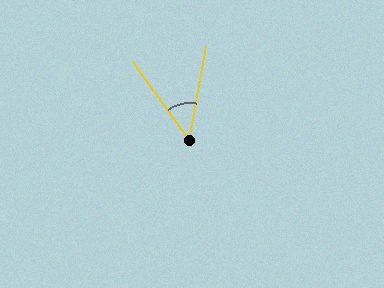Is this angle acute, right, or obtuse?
It is acute.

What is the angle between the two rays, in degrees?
Approximately 46 degrees.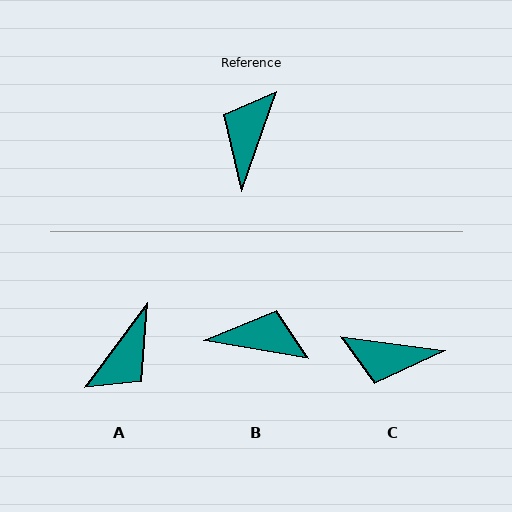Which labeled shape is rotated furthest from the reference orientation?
A, about 163 degrees away.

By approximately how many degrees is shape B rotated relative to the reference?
Approximately 80 degrees clockwise.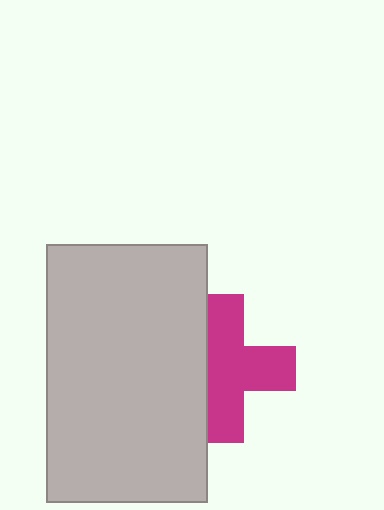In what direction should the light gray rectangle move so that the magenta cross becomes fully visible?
The light gray rectangle should move left. That is the shortest direction to clear the overlap and leave the magenta cross fully visible.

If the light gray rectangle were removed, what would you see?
You would see the complete magenta cross.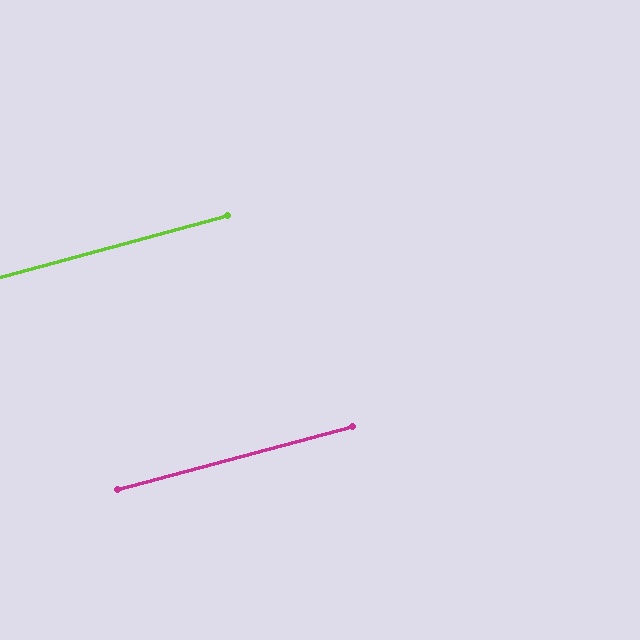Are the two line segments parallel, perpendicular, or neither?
Parallel — their directions differ by only 0.3°.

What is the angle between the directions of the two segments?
Approximately 0 degrees.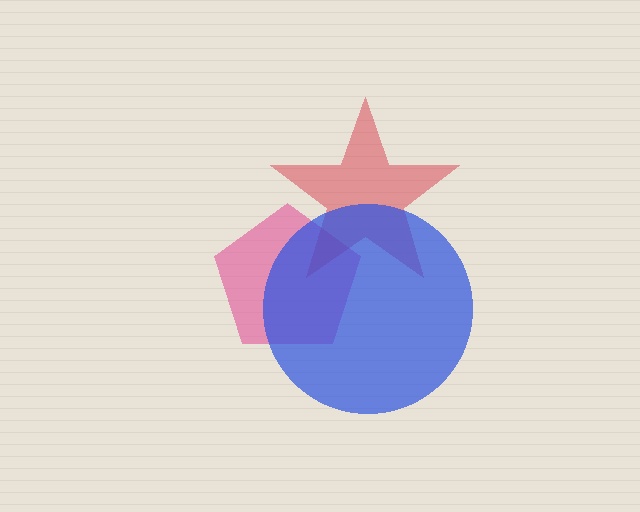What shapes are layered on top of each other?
The layered shapes are: a pink pentagon, a red star, a blue circle.